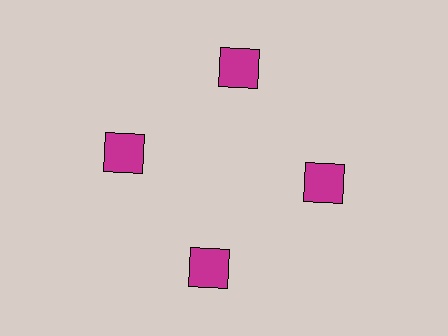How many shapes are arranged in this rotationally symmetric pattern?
There are 4 shapes, arranged in 4 groups of 1.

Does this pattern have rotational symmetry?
Yes, this pattern has 4-fold rotational symmetry. It looks the same after rotating 90 degrees around the center.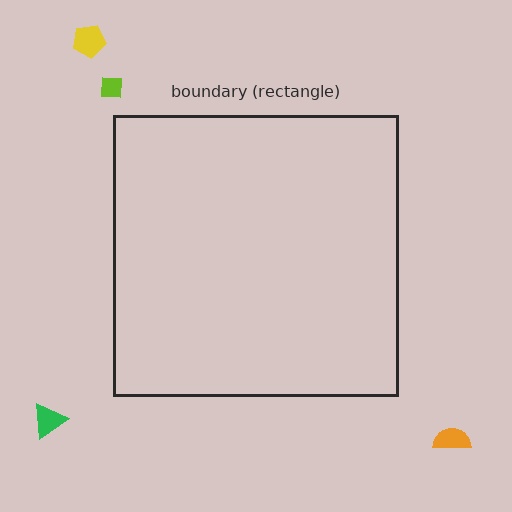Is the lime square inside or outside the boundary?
Outside.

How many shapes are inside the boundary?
0 inside, 4 outside.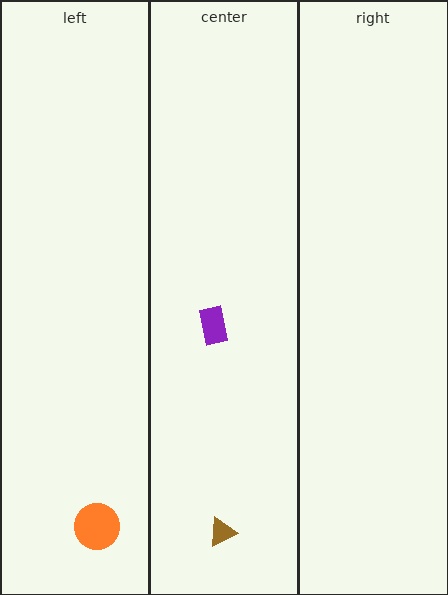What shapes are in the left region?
The orange circle.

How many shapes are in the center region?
2.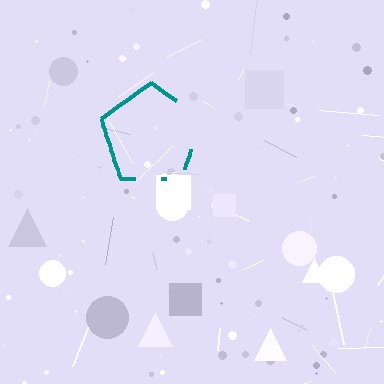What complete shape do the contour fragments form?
The contour fragments form a pentagon.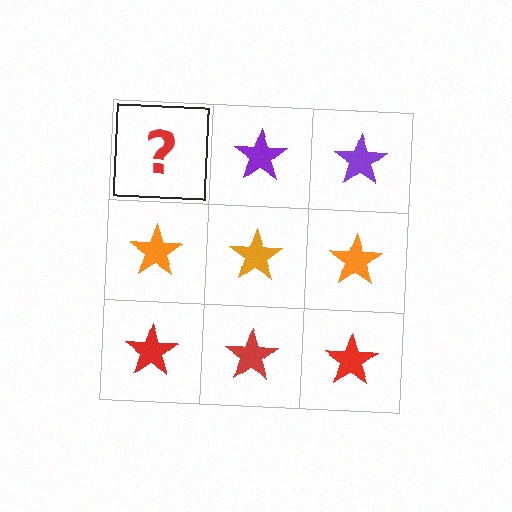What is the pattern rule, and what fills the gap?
The rule is that each row has a consistent color. The gap should be filled with a purple star.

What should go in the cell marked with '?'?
The missing cell should contain a purple star.